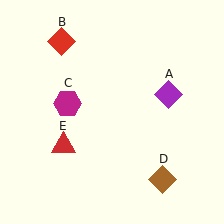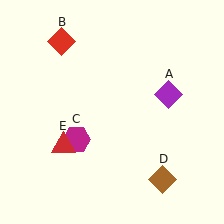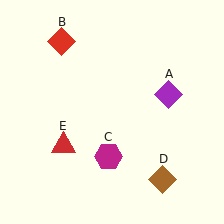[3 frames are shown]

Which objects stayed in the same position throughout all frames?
Purple diamond (object A) and red diamond (object B) and brown diamond (object D) and red triangle (object E) remained stationary.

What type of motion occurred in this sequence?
The magenta hexagon (object C) rotated counterclockwise around the center of the scene.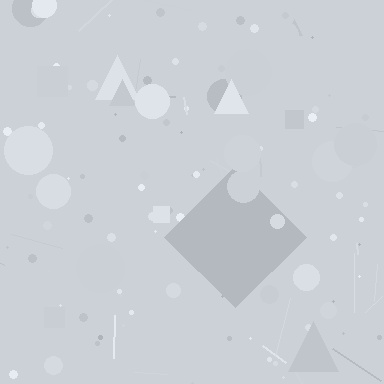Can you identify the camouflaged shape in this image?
The camouflaged shape is a diamond.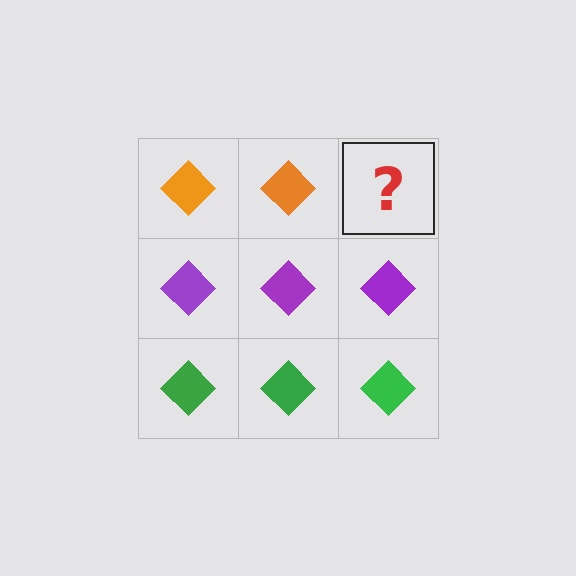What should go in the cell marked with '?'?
The missing cell should contain an orange diamond.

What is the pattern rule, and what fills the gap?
The rule is that each row has a consistent color. The gap should be filled with an orange diamond.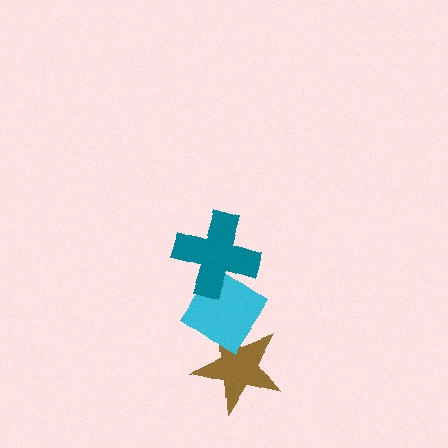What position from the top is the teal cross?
The teal cross is 1st from the top.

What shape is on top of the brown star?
The cyan diamond is on top of the brown star.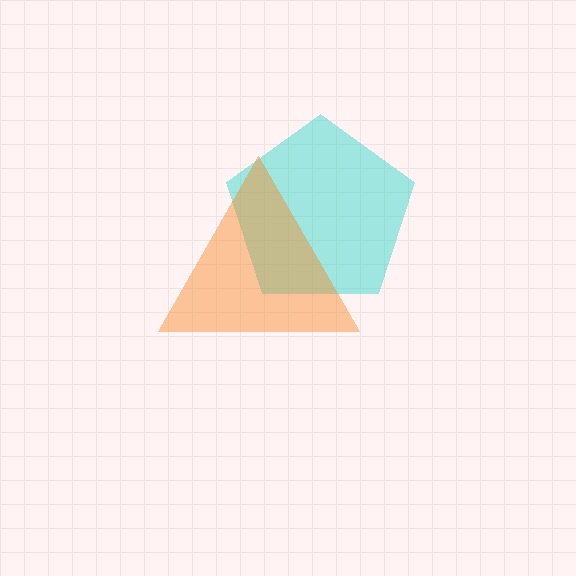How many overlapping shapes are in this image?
There are 2 overlapping shapes in the image.